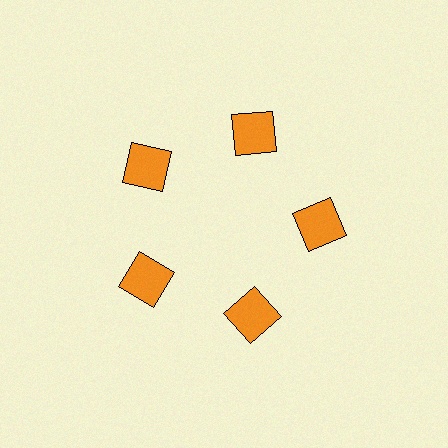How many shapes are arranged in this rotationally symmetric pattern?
There are 5 shapes, arranged in 5 groups of 1.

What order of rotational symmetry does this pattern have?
This pattern has 5-fold rotational symmetry.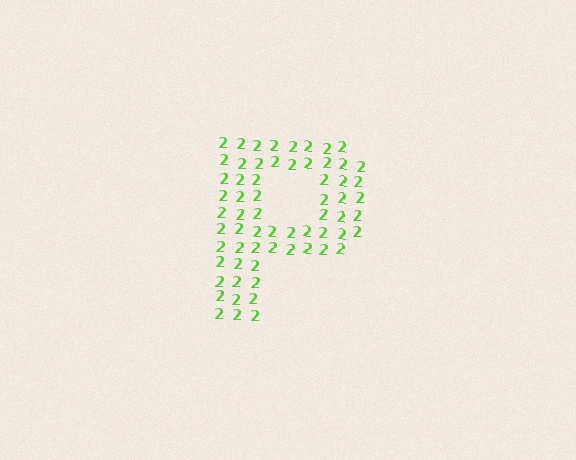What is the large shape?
The large shape is the letter P.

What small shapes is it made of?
It is made of small digit 2's.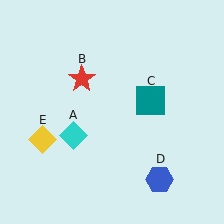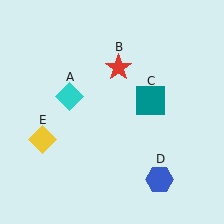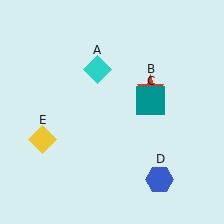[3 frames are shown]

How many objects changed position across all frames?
2 objects changed position: cyan diamond (object A), red star (object B).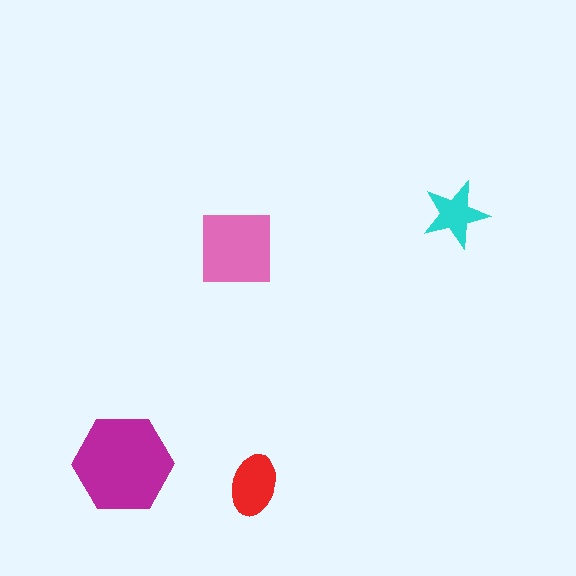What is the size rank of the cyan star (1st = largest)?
4th.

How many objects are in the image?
There are 4 objects in the image.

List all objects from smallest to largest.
The cyan star, the red ellipse, the pink square, the magenta hexagon.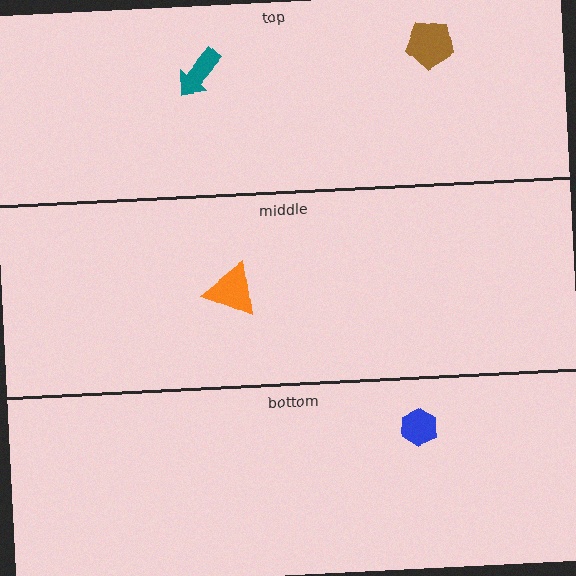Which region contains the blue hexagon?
The bottom region.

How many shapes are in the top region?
2.